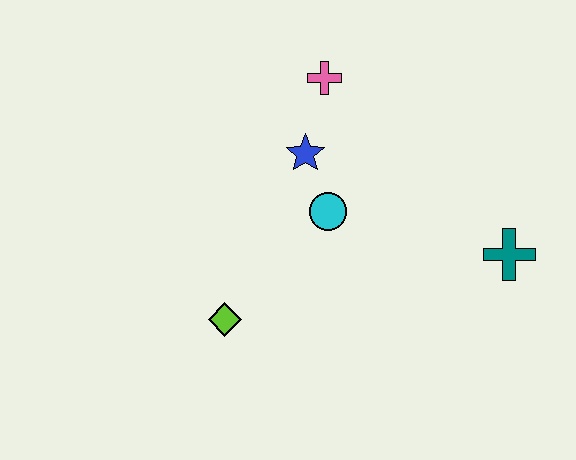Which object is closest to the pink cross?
The blue star is closest to the pink cross.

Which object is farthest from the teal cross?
The lime diamond is farthest from the teal cross.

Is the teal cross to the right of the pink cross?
Yes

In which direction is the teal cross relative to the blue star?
The teal cross is to the right of the blue star.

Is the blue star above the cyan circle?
Yes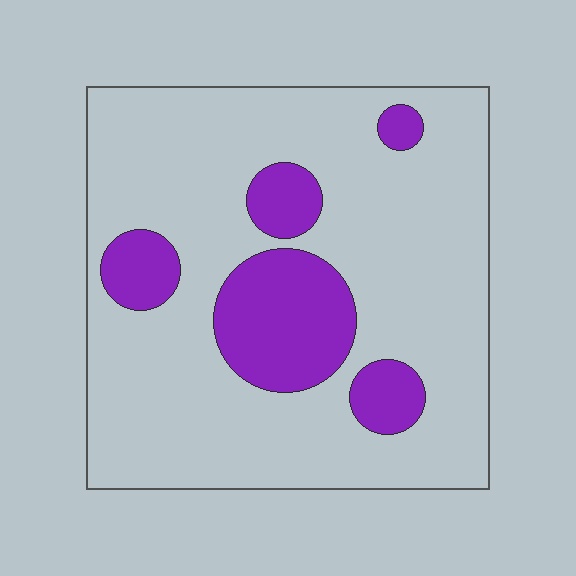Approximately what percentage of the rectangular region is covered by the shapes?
Approximately 20%.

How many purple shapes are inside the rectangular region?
5.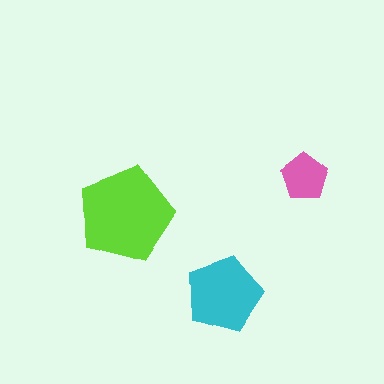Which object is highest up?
The pink pentagon is topmost.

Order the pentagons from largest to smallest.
the lime one, the cyan one, the pink one.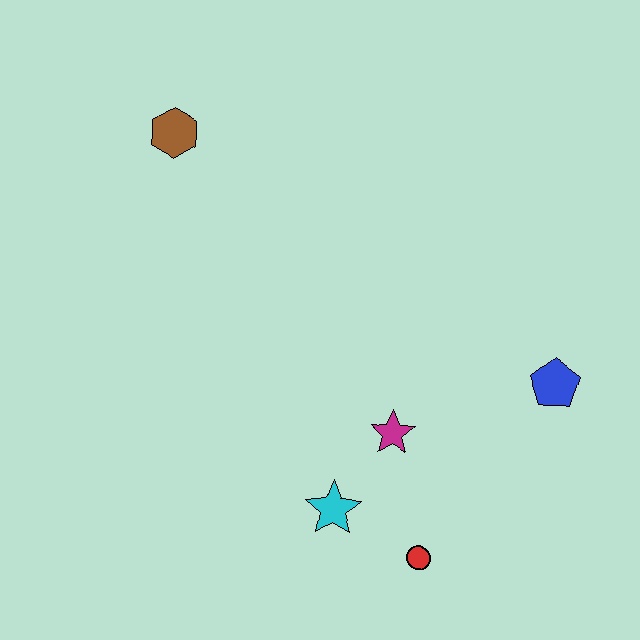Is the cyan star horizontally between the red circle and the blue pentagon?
No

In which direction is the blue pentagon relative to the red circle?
The blue pentagon is above the red circle.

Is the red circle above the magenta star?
No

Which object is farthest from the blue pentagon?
The brown hexagon is farthest from the blue pentagon.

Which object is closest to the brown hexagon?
The magenta star is closest to the brown hexagon.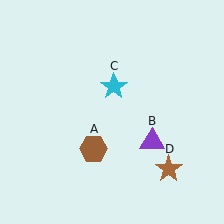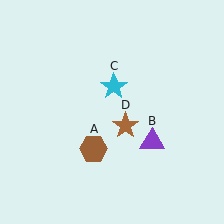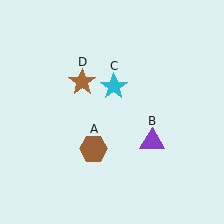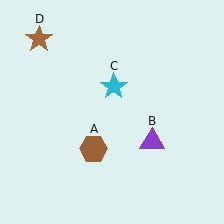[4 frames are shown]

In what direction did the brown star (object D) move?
The brown star (object D) moved up and to the left.